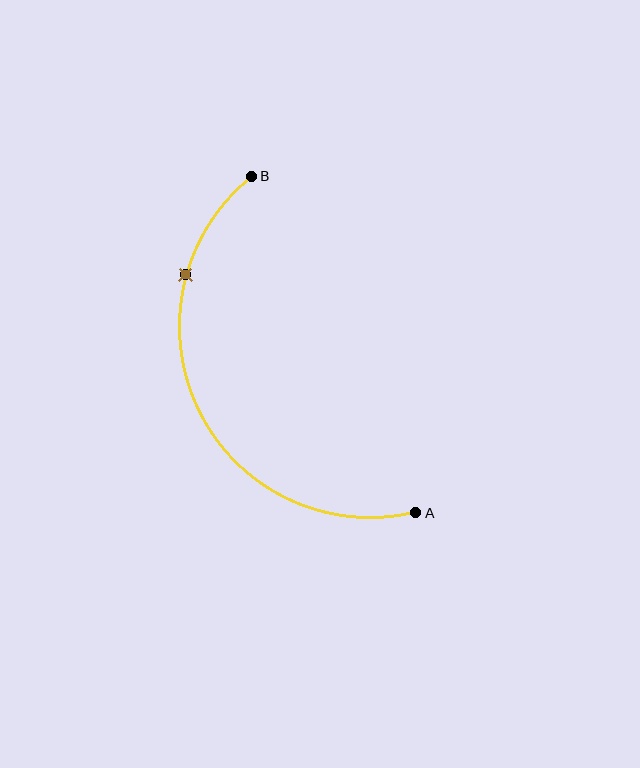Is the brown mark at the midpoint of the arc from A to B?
No. The brown mark lies on the arc but is closer to endpoint B. The arc midpoint would be at the point on the curve equidistant along the arc from both A and B.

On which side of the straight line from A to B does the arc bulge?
The arc bulges to the left of the straight line connecting A and B.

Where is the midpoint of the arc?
The arc midpoint is the point on the curve farthest from the straight line joining A and B. It sits to the left of that line.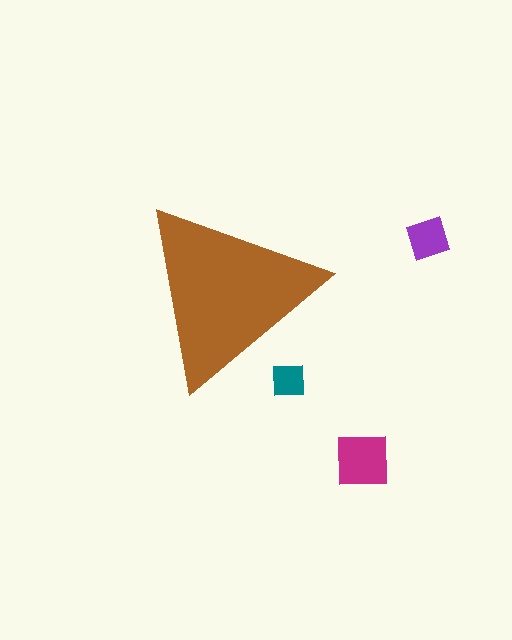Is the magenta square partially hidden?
No, the magenta square is fully visible.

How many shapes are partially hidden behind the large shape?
1 shape is partially hidden.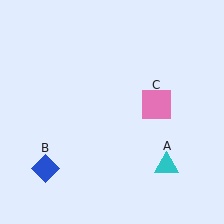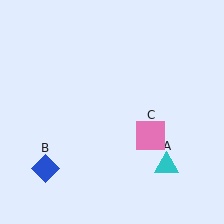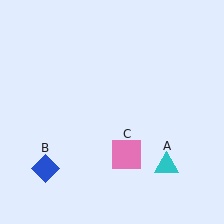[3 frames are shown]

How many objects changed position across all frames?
1 object changed position: pink square (object C).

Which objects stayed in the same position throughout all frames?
Cyan triangle (object A) and blue diamond (object B) remained stationary.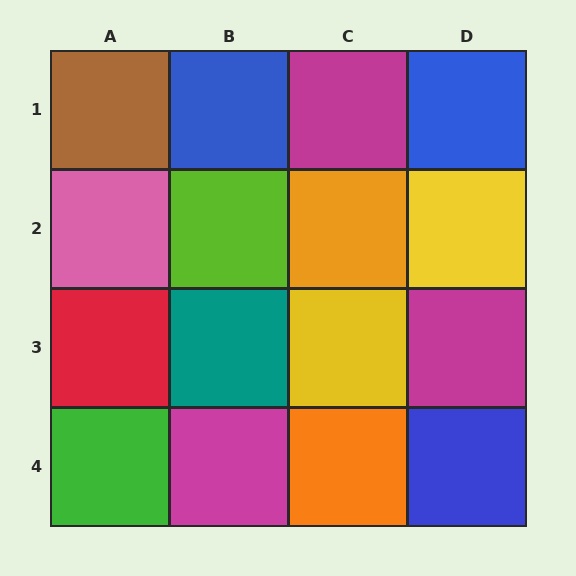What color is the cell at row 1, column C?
Magenta.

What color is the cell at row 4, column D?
Blue.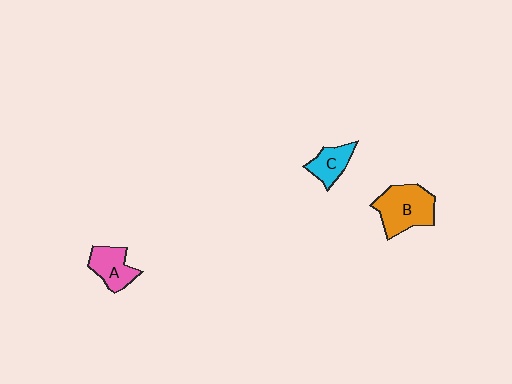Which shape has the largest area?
Shape B (orange).